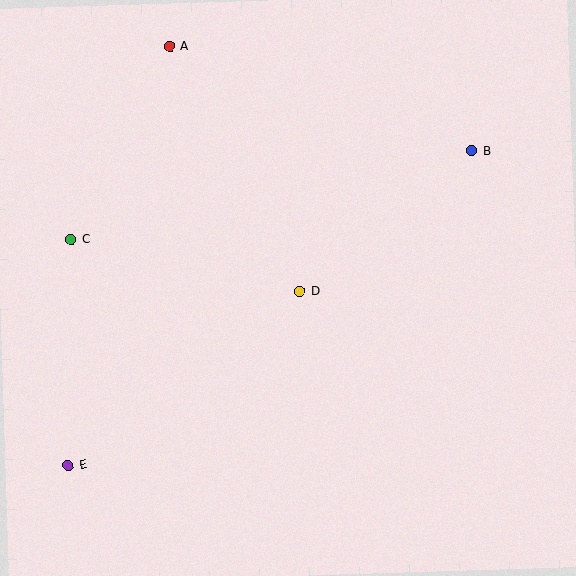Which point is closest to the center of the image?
Point D at (300, 291) is closest to the center.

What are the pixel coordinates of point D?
Point D is at (300, 291).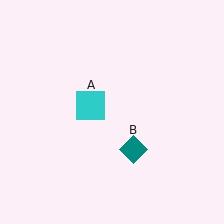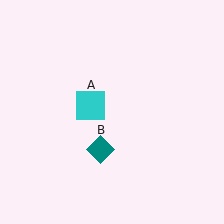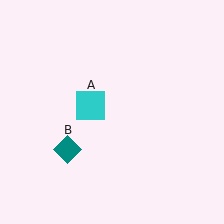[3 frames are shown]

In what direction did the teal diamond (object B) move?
The teal diamond (object B) moved left.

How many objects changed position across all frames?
1 object changed position: teal diamond (object B).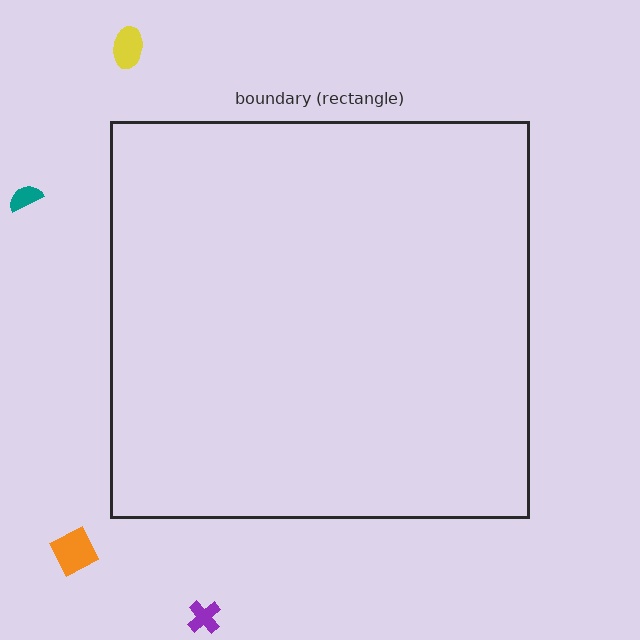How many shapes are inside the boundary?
0 inside, 4 outside.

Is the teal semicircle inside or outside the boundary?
Outside.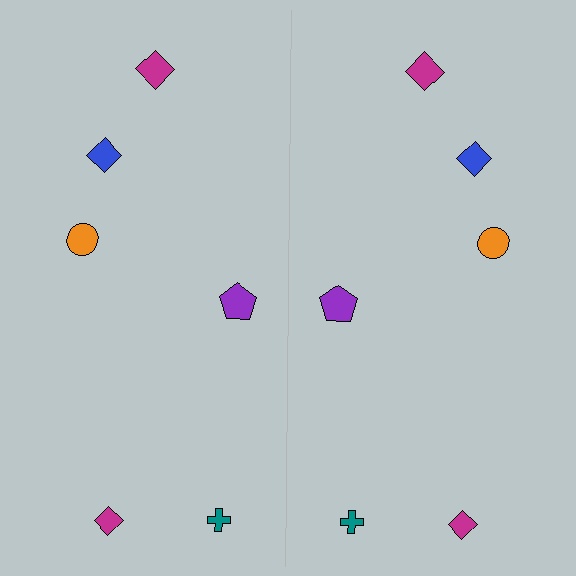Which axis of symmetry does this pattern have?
The pattern has a vertical axis of symmetry running through the center of the image.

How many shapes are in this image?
There are 12 shapes in this image.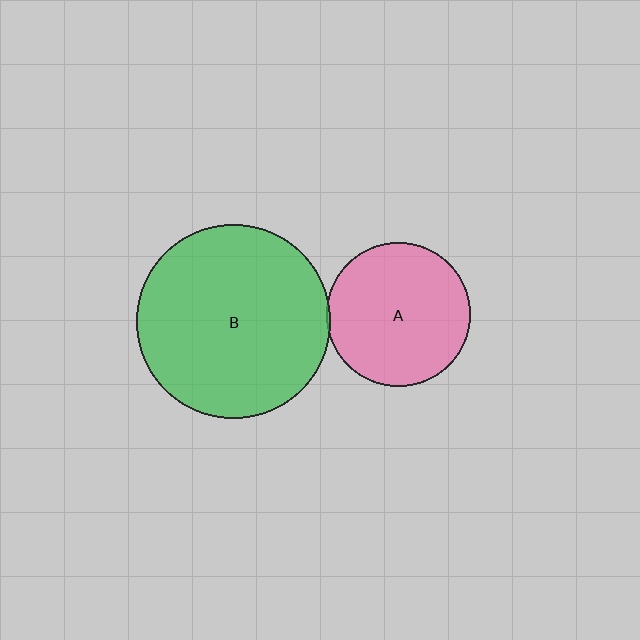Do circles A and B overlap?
Yes.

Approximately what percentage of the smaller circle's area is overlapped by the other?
Approximately 5%.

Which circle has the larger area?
Circle B (green).